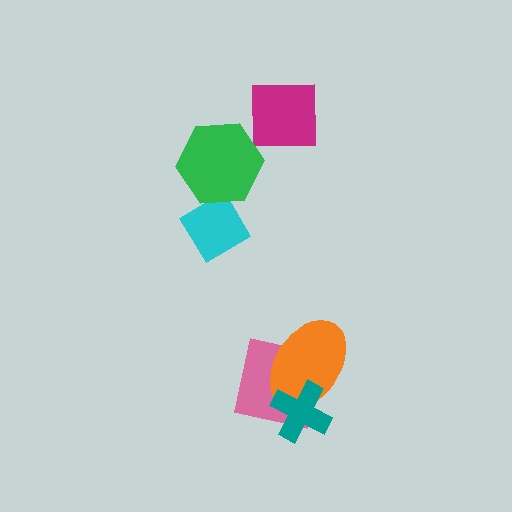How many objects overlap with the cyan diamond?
1 object overlaps with the cyan diamond.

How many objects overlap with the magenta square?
0 objects overlap with the magenta square.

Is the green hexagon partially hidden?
No, no other shape covers it.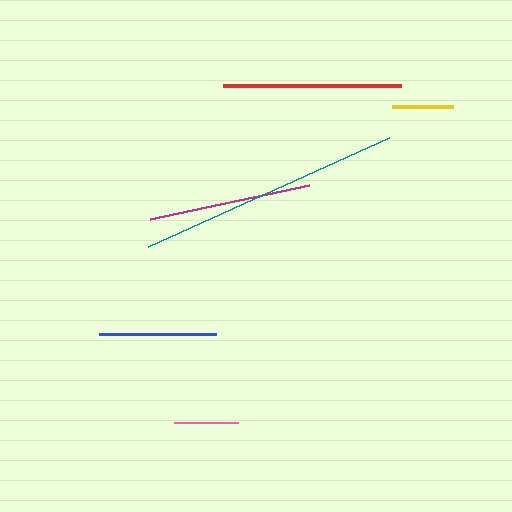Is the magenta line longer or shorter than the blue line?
The magenta line is longer than the blue line.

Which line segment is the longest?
The teal line is the longest at approximately 265 pixels.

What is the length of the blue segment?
The blue segment is approximately 118 pixels long.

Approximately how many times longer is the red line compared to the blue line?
The red line is approximately 1.5 times the length of the blue line.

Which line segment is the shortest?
The yellow line is the shortest at approximately 61 pixels.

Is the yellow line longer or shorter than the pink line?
The pink line is longer than the yellow line.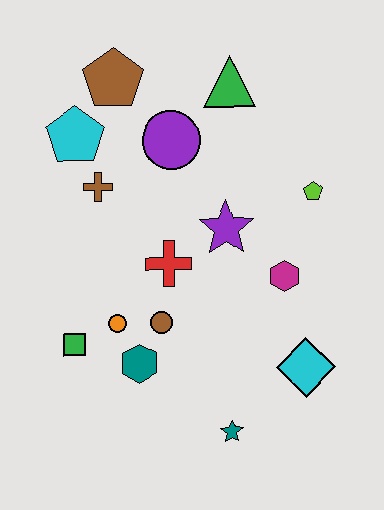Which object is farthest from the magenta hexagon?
The brown pentagon is farthest from the magenta hexagon.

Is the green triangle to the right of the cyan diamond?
No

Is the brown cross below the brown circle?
No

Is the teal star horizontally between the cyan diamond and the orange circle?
Yes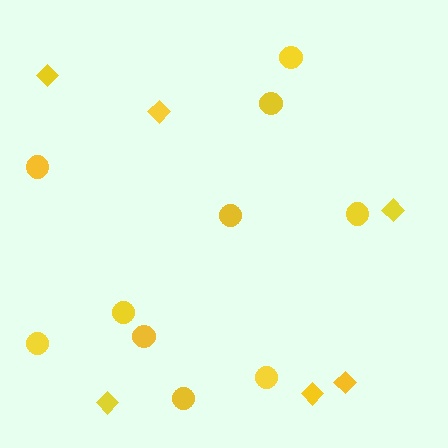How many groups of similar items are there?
There are 2 groups: one group of circles (10) and one group of diamonds (6).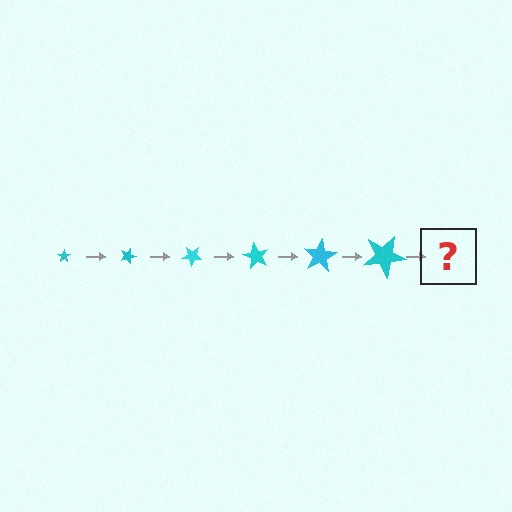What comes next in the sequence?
The next element should be a star, larger than the previous one and rotated 120 degrees from the start.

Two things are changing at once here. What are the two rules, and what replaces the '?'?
The two rules are that the star grows larger each step and it rotates 20 degrees each step. The '?' should be a star, larger than the previous one and rotated 120 degrees from the start.